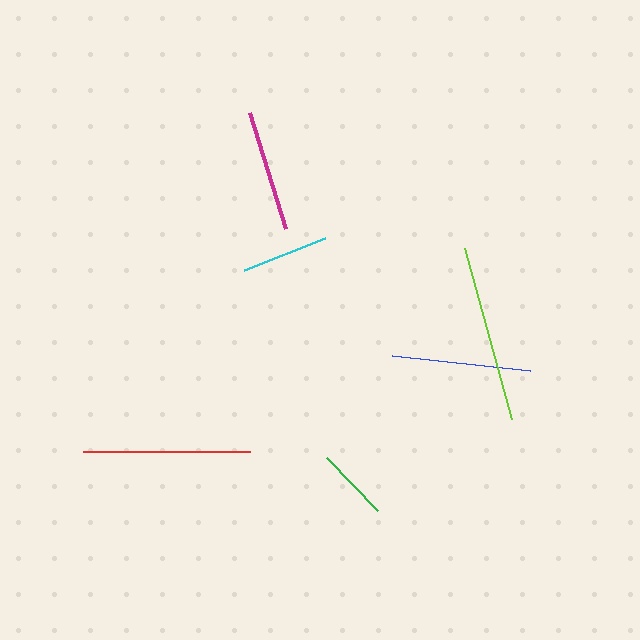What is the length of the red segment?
The red segment is approximately 167 pixels long.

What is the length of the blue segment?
The blue segment is approximately 139 pixels long.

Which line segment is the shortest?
The green line is the shortest at approximately 73 pixels.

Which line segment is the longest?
The lime line is the longest at approximately 178 pixels.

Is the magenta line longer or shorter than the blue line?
The blue line is longer than the magenta line.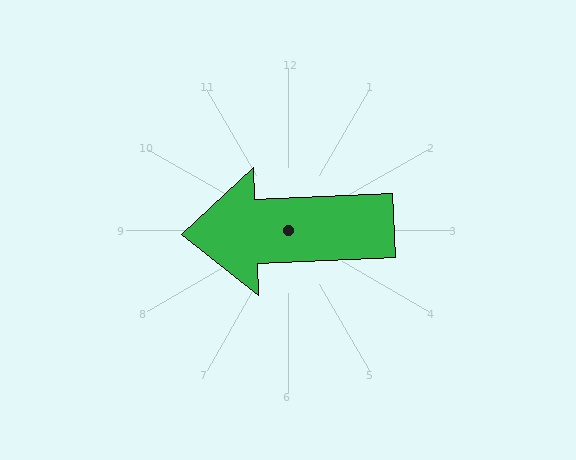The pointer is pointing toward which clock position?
Roughly 9 o'clock.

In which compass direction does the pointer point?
West.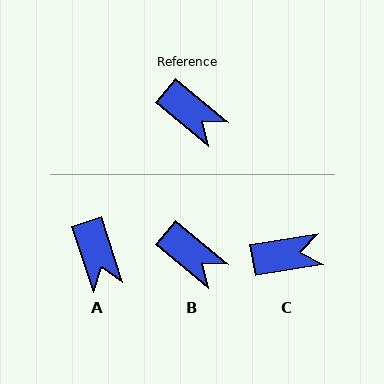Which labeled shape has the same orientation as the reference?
B.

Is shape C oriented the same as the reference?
No, it is off by about 50 degrees.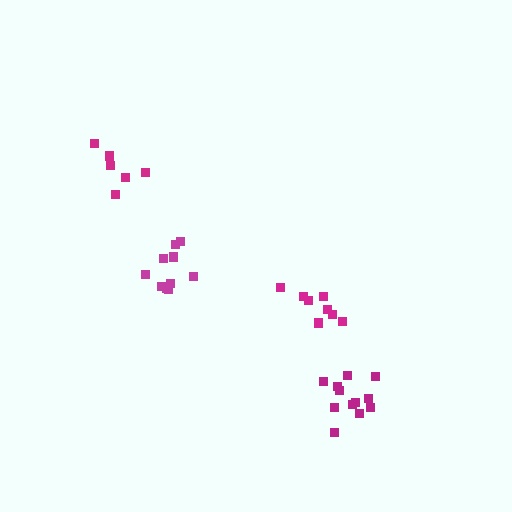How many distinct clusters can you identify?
There are 4 distinct clusters.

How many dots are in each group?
Group 1: 10 dots, Group 2: 8 dots, Group 3: 12 dots, Group 4: 6 dots (36 total).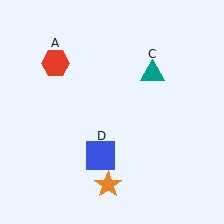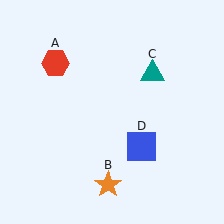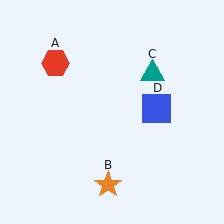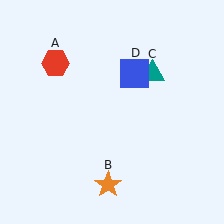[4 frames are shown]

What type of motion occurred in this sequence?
The blue square (object D) rotated counterclockwise around the center of the scene.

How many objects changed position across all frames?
1 object changed position: blue square (object D).